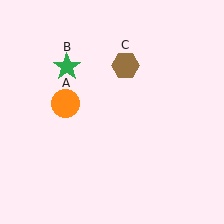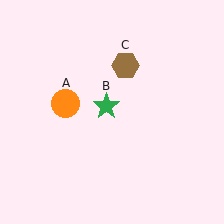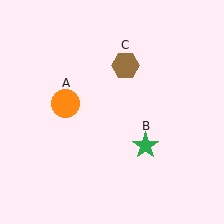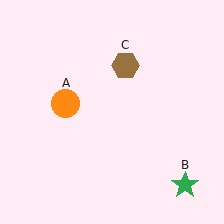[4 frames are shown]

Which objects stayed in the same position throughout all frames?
Orange circle (object A) and brown hexagon (object C) remained stationary.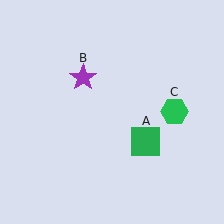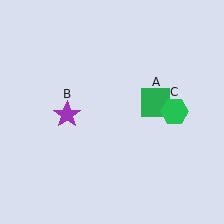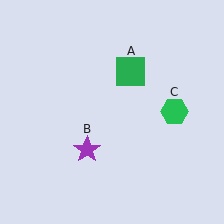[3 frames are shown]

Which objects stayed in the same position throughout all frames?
Green hexagon (object C) remained stationary.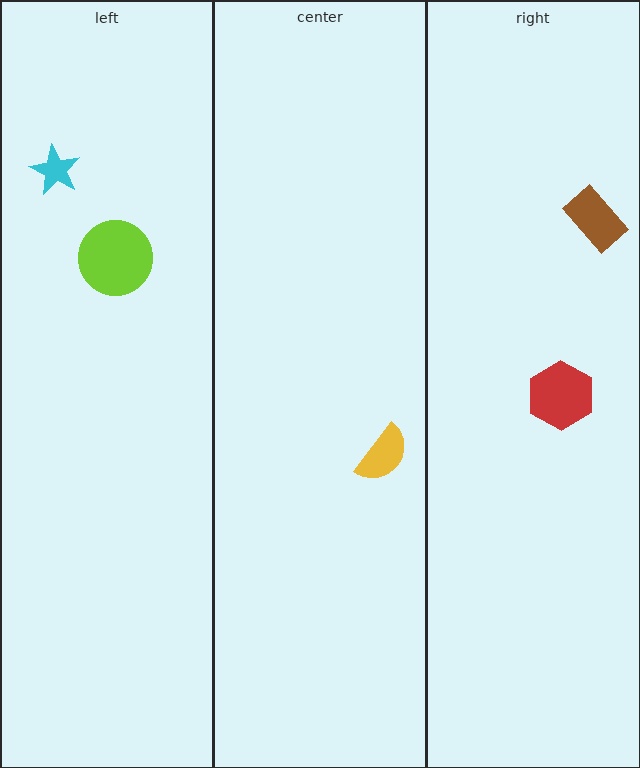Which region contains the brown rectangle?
The right region.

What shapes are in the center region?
The yellow semicircle.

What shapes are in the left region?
The cyan star, the lime circle.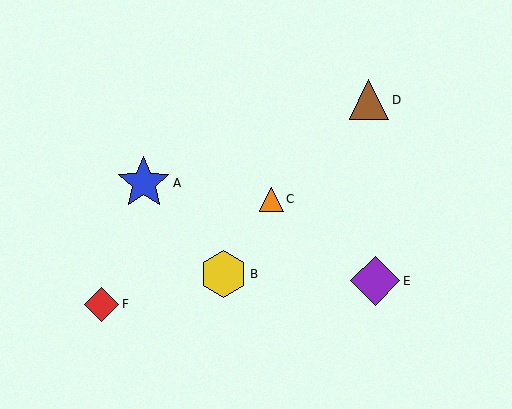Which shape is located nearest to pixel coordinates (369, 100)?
The brown triangle (labeled D) at (369, 100) is nearest to that location.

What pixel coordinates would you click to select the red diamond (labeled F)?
Click at (102, 304) to select the red diamond F.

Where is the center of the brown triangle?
The center of the brown triangle is at (369, 100).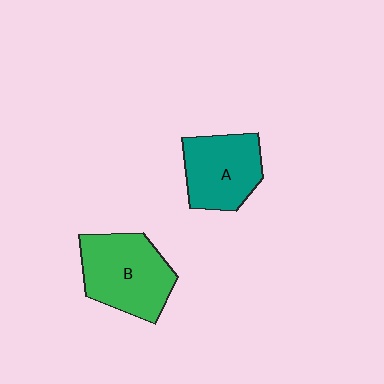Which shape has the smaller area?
Shape A (teal).